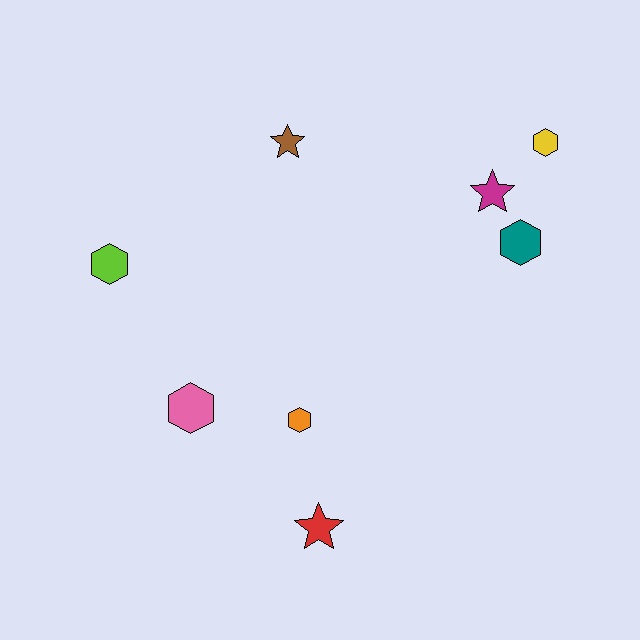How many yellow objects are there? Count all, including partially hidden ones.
There is 1 yellow object.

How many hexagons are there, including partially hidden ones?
There are 5 hexagons.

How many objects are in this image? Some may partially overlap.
There are 8 objects.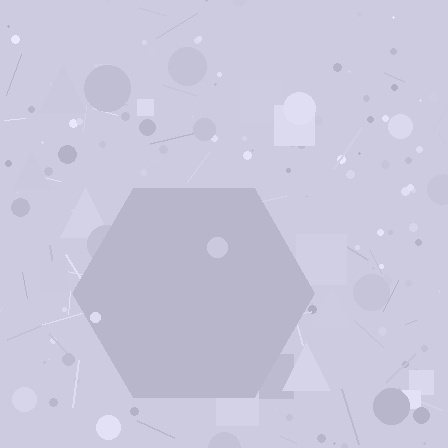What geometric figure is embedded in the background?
A hexagon is embedded in the background.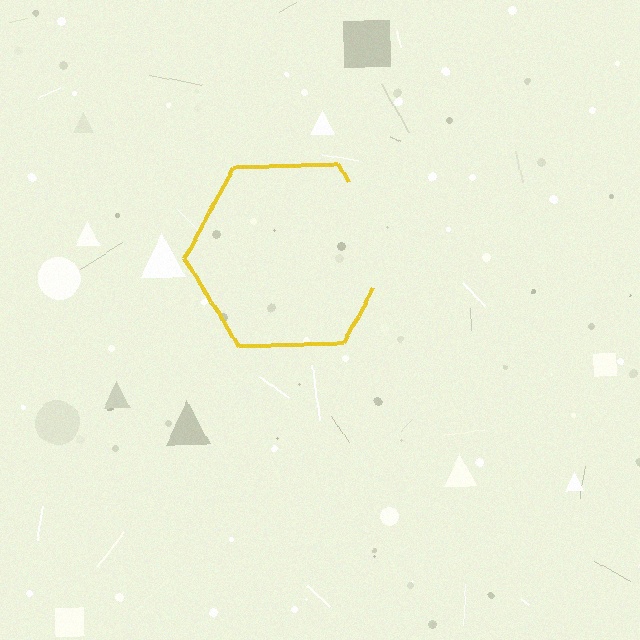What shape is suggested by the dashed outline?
The dashed outline suggests a hexagon.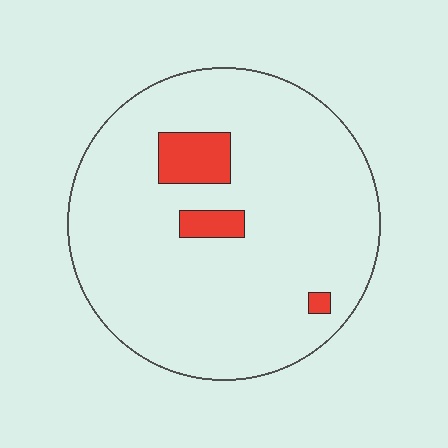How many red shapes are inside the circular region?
3.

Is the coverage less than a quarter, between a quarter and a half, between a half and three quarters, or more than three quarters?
Less than a quarter.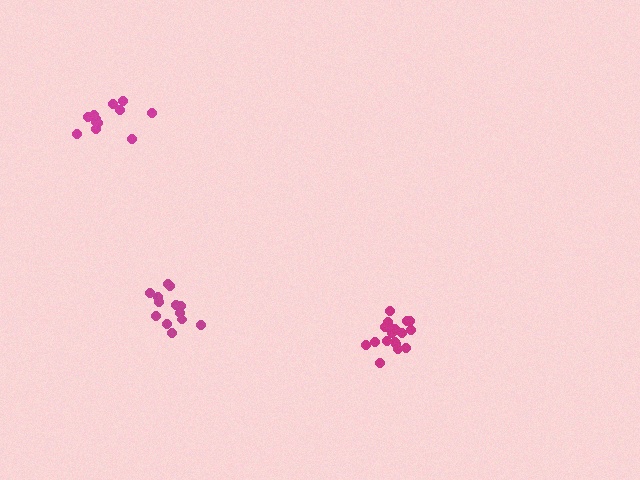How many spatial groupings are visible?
There are 3 spatial groupings.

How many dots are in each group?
Group 1: 13 dots, Group 2: 12 dots, Group 3: 18 dots (43 total).